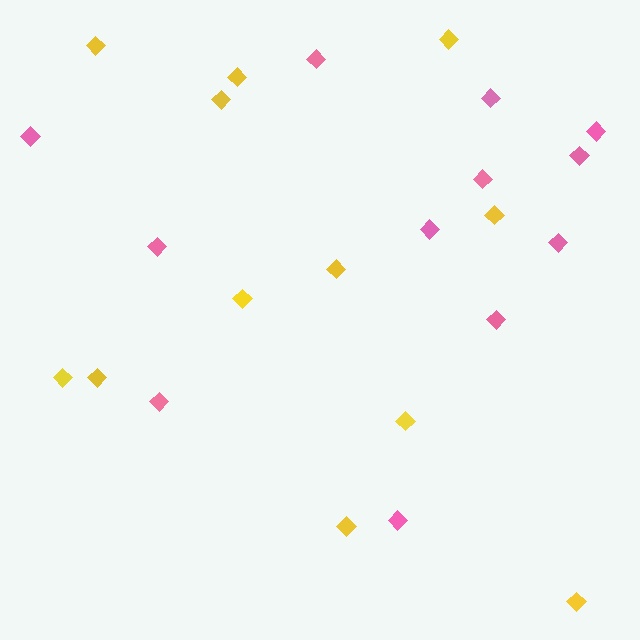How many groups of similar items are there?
There are 2 groups: one group of yellow diamonds (12) and one group of pink diamonds (12).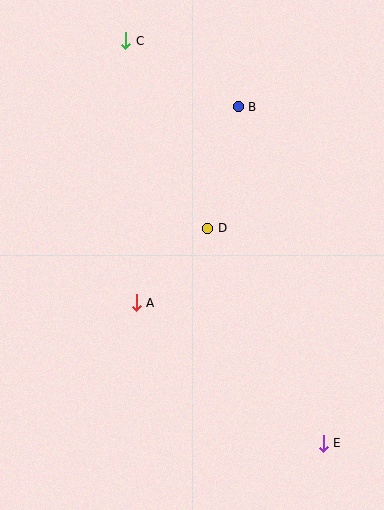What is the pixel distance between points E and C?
The distance between E and C is 448 pixels.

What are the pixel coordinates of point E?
Point E is at (323, 443).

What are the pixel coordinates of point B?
Point B is at (238, 107).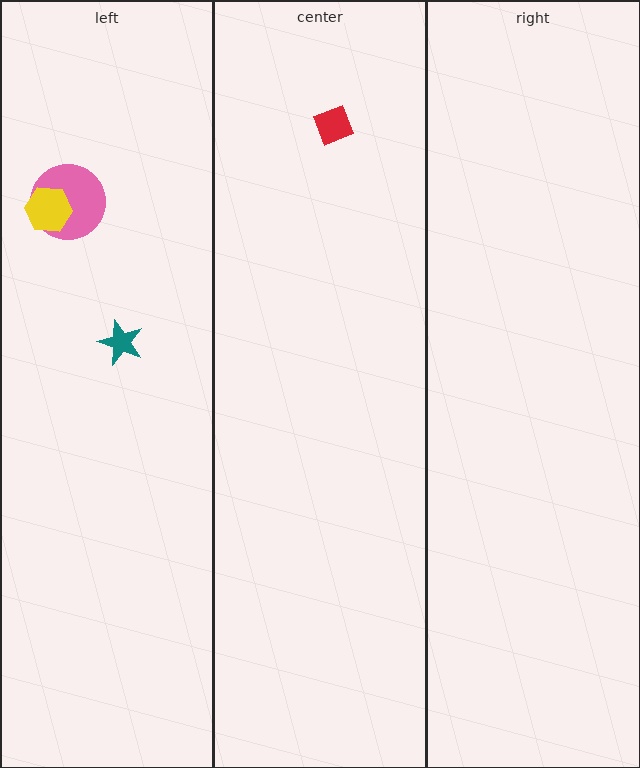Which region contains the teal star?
The left region.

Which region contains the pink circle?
The left region.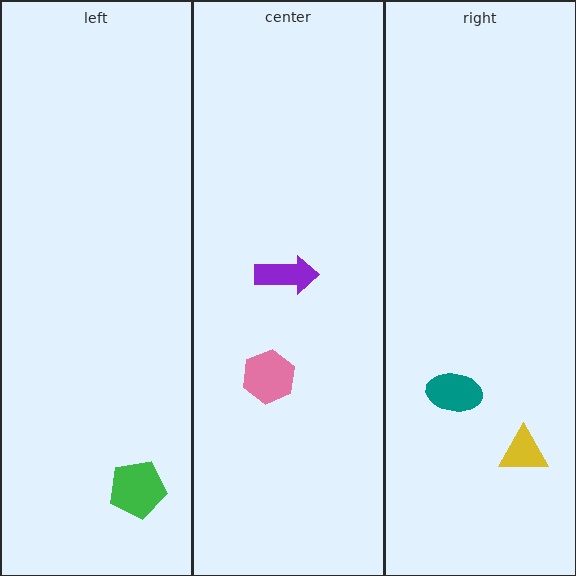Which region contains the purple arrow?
The center region.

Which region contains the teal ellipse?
The right region.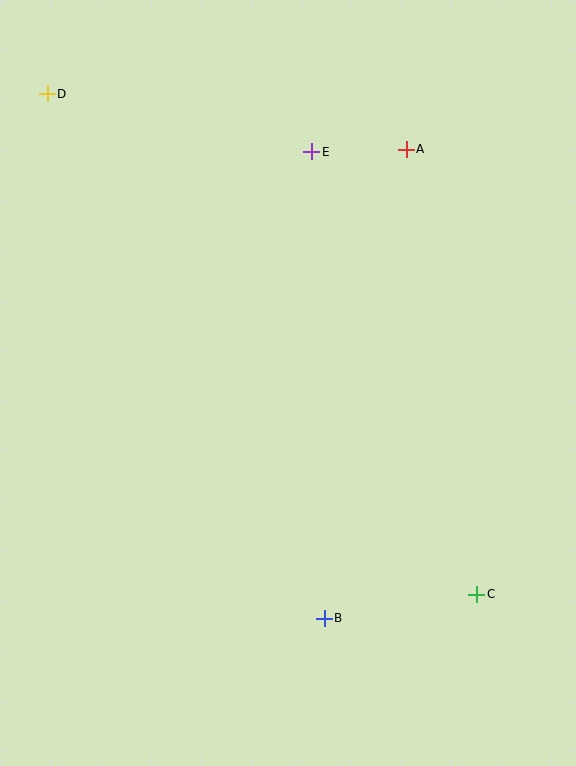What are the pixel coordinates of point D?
Point D is at (47, 94).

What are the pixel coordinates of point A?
Point A is at (406, 149).